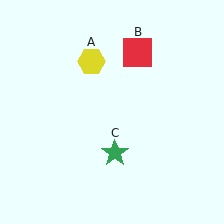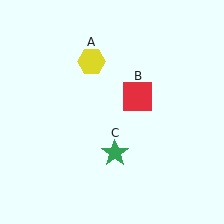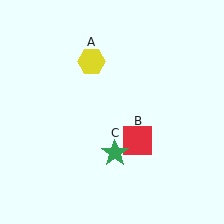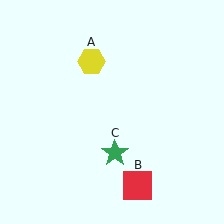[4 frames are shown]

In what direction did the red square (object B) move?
The red square (object B) moved down.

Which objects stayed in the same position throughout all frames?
Yellow hexagon (object A) and green star (object C) remained stationary.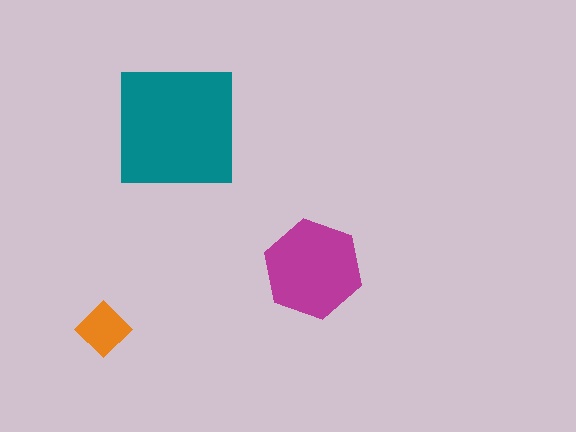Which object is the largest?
The teal square.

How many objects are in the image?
There are 3 objects in the image.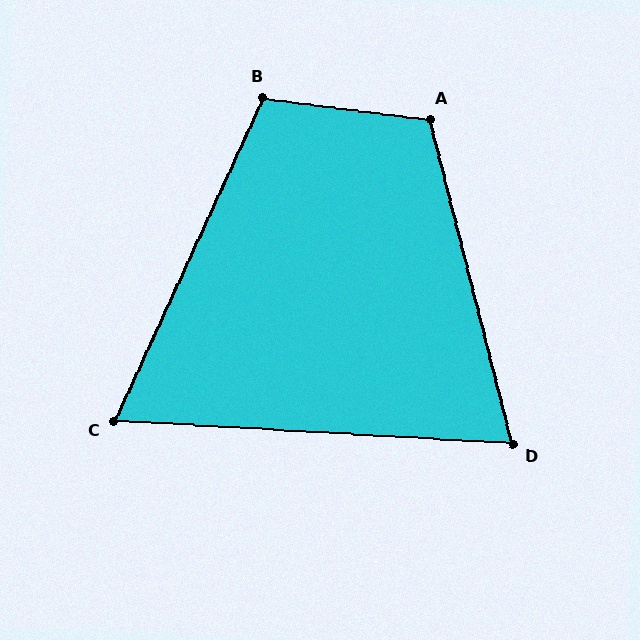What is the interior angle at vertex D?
Approximately 72 degrees (acute).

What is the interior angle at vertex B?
Approximately 108 degrees (obtuse).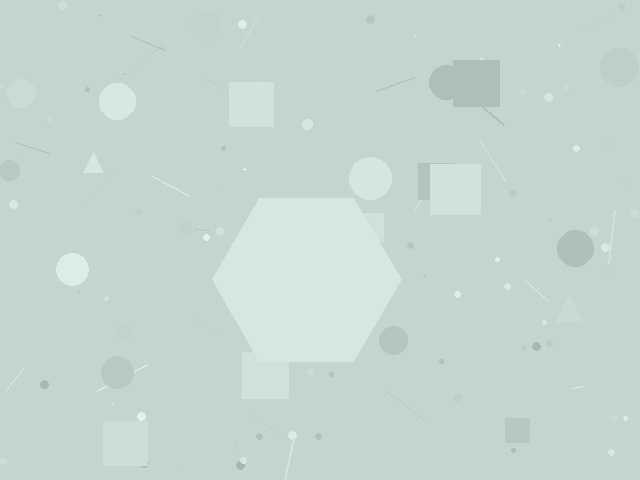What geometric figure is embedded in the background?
A hexagon is embedded in the background.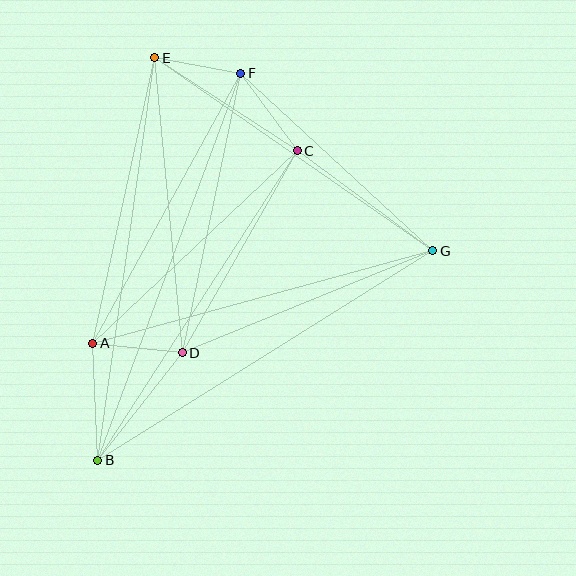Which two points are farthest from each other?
Points B and F are farthest from each other.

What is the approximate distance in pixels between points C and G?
The distance between C and G is approximately 168 pixels.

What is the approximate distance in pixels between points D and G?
The distance between D and G is approximately 270 pixels.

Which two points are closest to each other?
Points E and F are closest to each other.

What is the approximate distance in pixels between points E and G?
The distance between E and G is approximately 339 pixels.